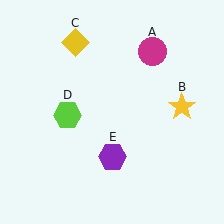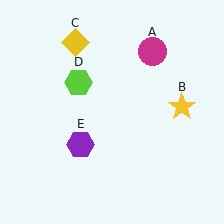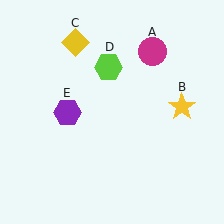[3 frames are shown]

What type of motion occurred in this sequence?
The lime hexagon (object D), purple hexagon (object E) rotated clockwise around the center of the scene.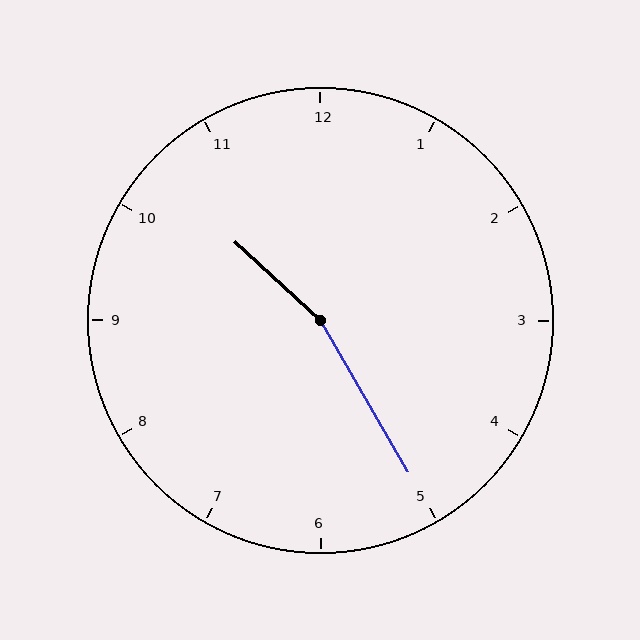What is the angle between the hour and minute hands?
Approximately 162 degrees.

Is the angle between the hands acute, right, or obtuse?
It is obtuse.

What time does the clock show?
10:25.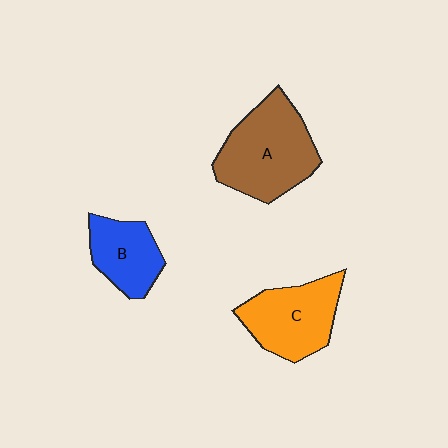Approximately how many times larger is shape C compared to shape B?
Approximately 1.3 times.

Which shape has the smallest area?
Shape B (blue).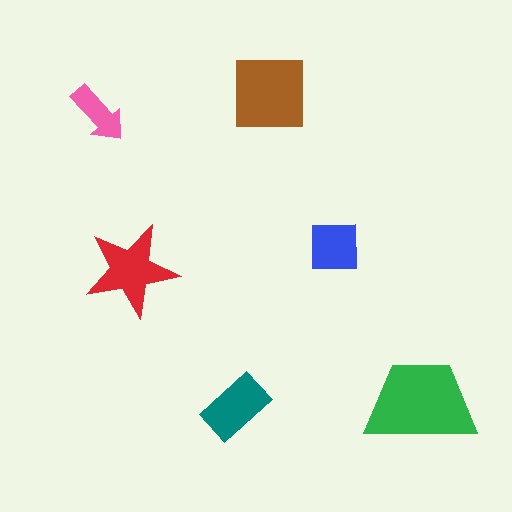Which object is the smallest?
The pink arrow.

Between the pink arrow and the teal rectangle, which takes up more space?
The teal rectangle.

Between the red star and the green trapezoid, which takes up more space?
The green trapezoid.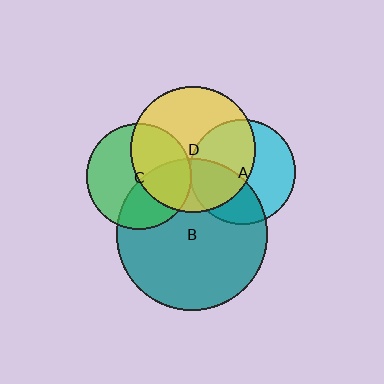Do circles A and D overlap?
Yes.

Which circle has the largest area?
Circle B (teal).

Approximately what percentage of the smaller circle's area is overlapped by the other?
Approximately 50%.